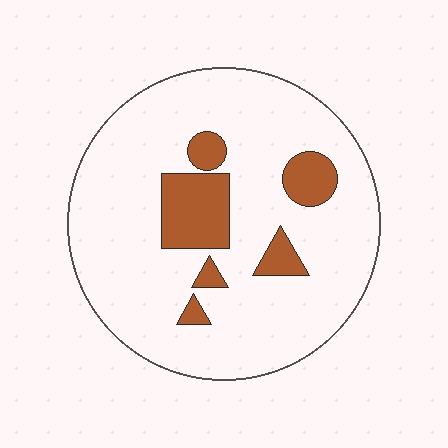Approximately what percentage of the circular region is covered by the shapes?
Approximately 15%.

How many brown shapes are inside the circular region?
6.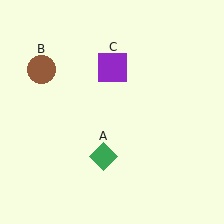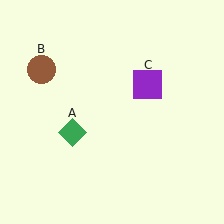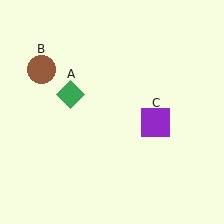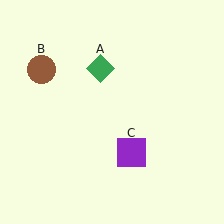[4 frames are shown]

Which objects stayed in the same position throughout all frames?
Brown circle (object B) remained stationary.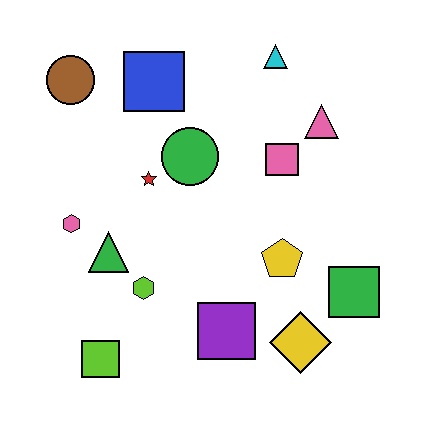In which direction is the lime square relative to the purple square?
The lime square is to the left of the purple square.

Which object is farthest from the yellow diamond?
The brown circle is farthest from the yellow diamond.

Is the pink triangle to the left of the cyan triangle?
No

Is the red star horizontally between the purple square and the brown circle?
Yes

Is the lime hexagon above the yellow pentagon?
No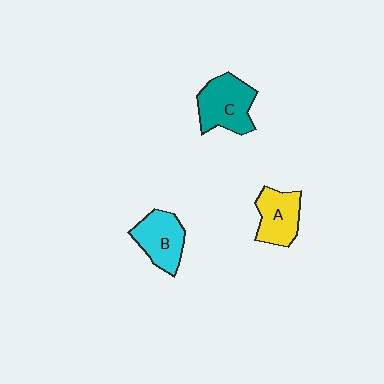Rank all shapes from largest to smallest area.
From largest to smallest: C (teal), B (cyan), A (yellow).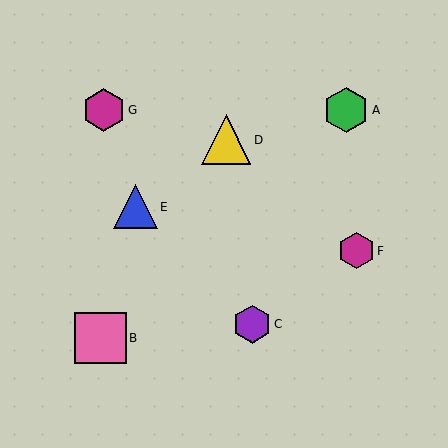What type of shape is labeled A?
Shape A is a green hexagon.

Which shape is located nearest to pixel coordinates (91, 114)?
The magenta hexagon (labeled G) at (104, 110) is nearest to that location.